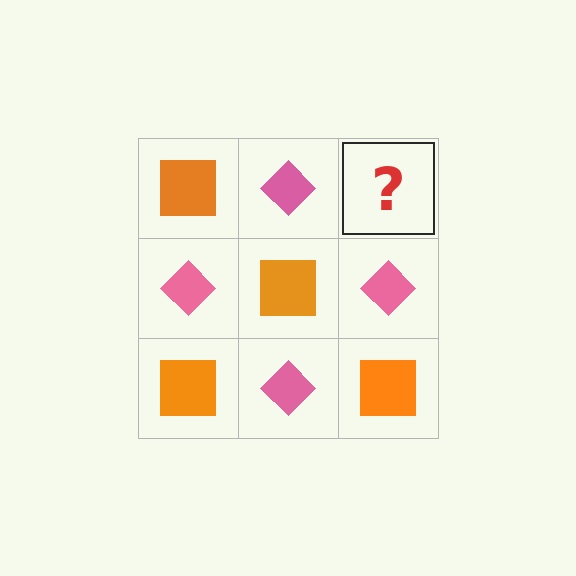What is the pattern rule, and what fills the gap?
The rule is that it alternates orange square and pink diamond in a checkerboard pattern. The gap should be filled with an orange square.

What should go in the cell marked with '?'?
The missing cell should contain an orange square.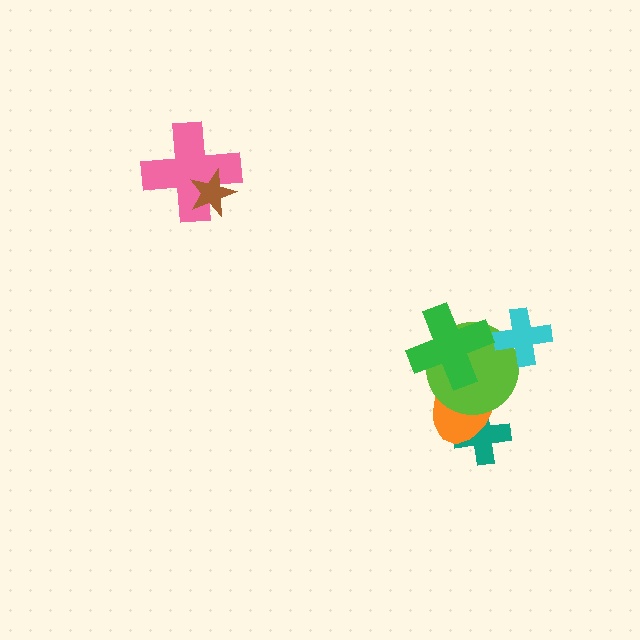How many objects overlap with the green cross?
2 objects overlap with the green cross.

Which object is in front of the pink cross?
The brown star is in front of the pink cross.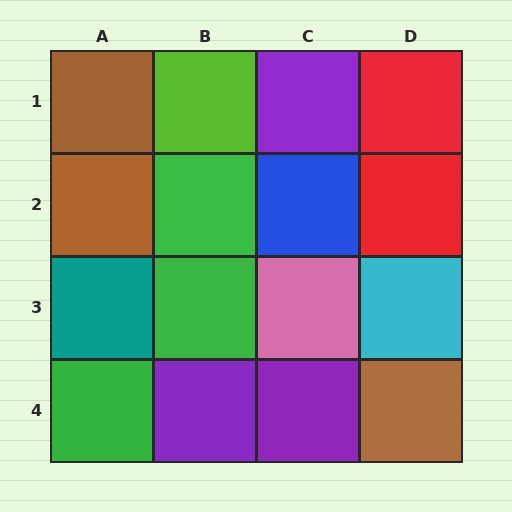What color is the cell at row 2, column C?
Blue.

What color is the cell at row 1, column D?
Red.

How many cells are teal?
1 cell is teal.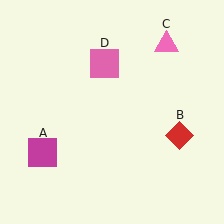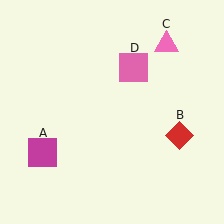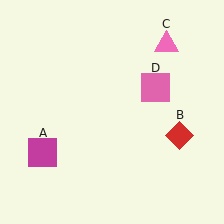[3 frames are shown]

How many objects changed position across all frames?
1 object changed position: pink square (object D).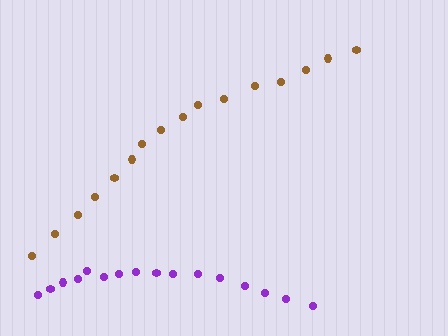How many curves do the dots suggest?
There are 2 distinct paths.